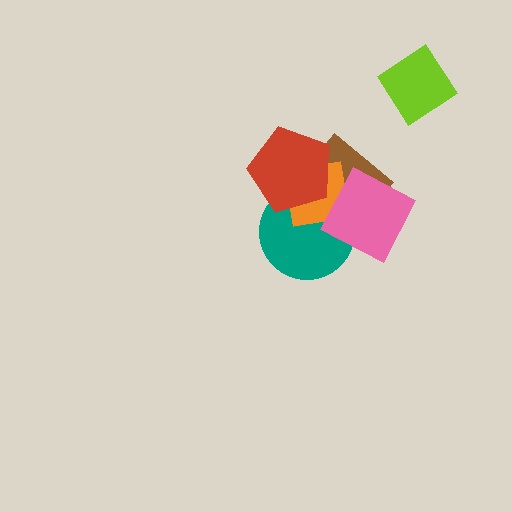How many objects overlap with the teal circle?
4 objects overlap with the teal circle.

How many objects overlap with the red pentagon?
3 objects overlap with the red pentagon.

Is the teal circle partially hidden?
Yes, it is partially covered by another shape.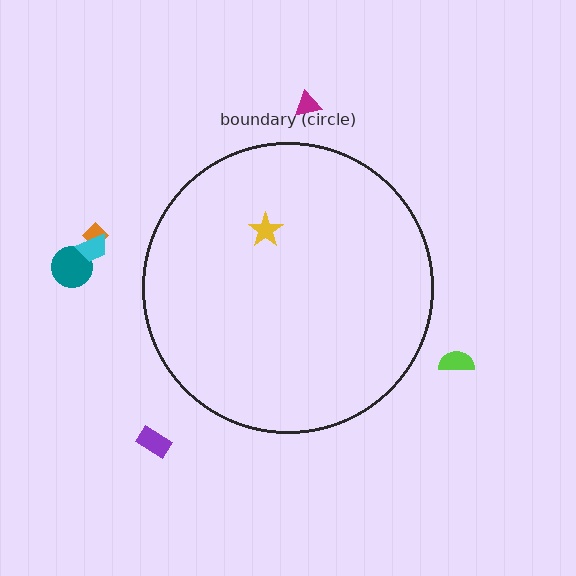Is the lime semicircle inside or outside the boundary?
Outside.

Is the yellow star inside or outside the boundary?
Inside.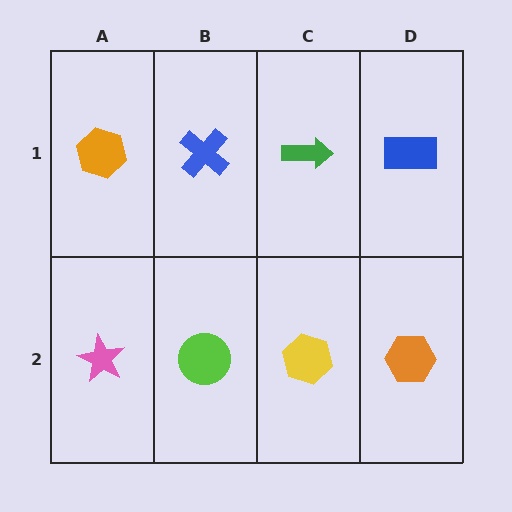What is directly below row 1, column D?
An orange hexagon.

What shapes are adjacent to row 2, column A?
An orange hexagon (row 1, column A), a lime circle (row 2, column B).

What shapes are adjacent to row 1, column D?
An orange hexagon (row 2, column D), a green arrow (row 1, column C).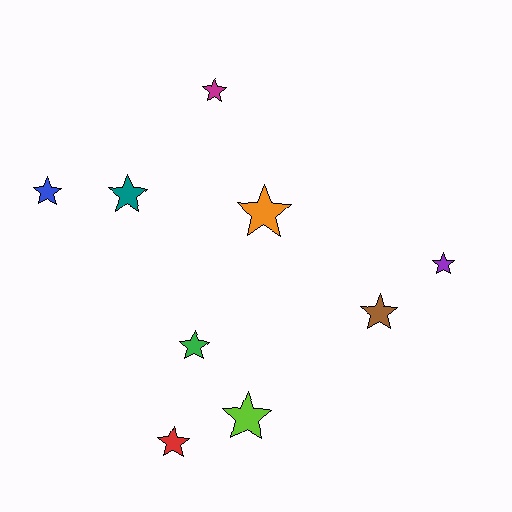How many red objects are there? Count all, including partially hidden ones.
There is 1 red object.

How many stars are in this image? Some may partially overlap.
There are 9 stars.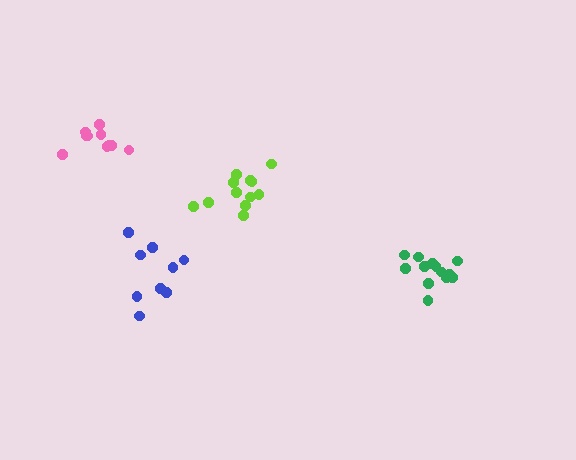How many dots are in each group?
Group 1: 9 dots, Group 2: 12 dots, Group 3: 13 dots, Group 4: 10 dots (44 total).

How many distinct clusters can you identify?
There are 4 distinct clusters.